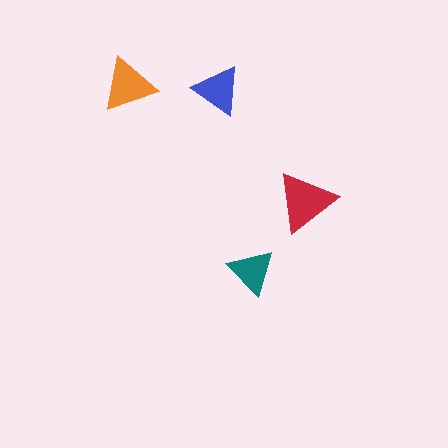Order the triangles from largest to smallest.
the red one, the orange one, the blue one, the teal one.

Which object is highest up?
The orange triangle is topmost.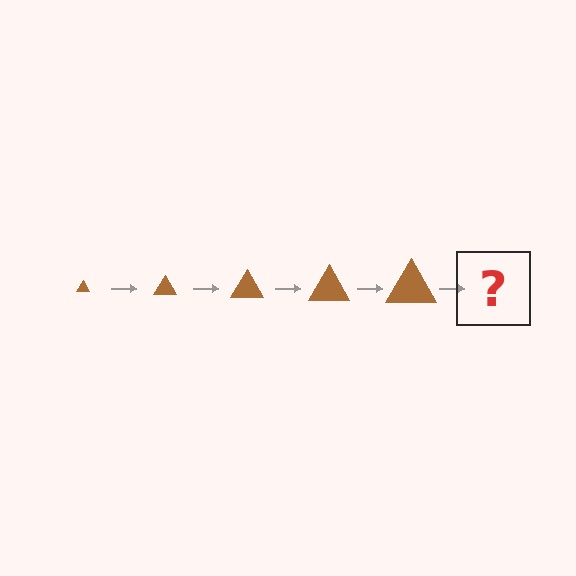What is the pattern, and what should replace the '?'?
The pattern is that the triangle gets progressively larger each step. The '?' should be a brown triangle, larger than the previous one.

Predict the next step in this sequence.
The next step is a brown triangle, larger than the previous one.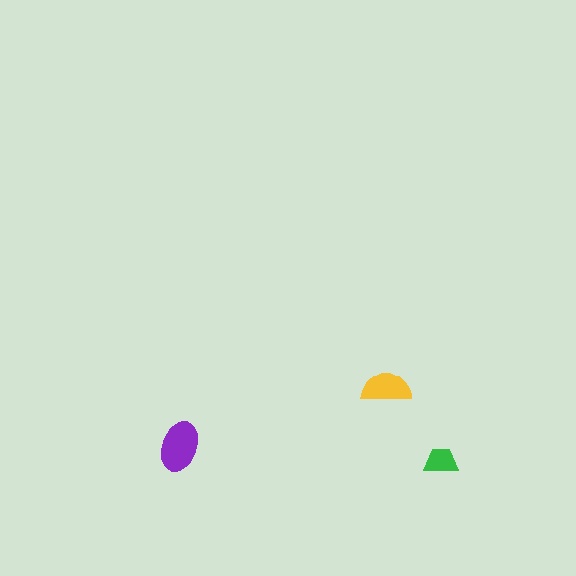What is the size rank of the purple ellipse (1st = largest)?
1st.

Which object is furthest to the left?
The purple ellipse is leftmost.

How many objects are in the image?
There are 3 objects in the image.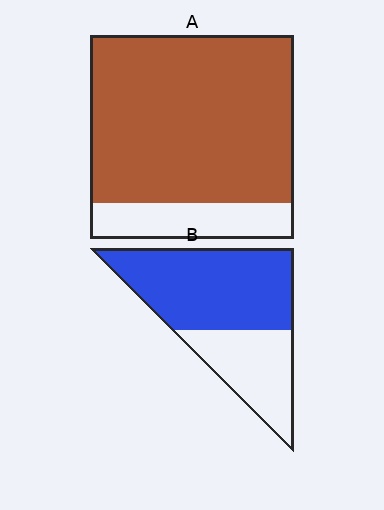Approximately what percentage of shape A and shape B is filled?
A is approximately 80% and B is approximately 65%.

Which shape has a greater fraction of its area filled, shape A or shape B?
Shape A.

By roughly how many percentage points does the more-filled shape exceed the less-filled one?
By roughly 20 percentage points (A over B).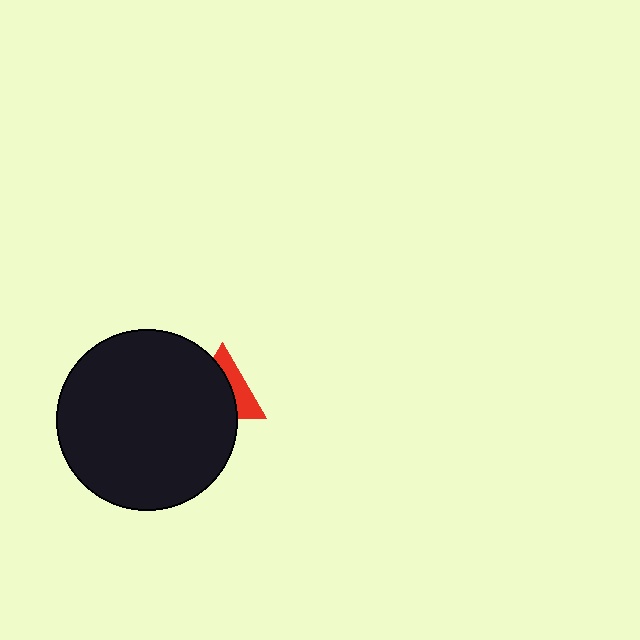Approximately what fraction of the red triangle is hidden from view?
Roughly 61% of the red triangle is hidden behind the black circle.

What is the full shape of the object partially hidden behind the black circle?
The partially hidden object is a red triangle.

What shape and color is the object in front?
The object in front is a black circle.